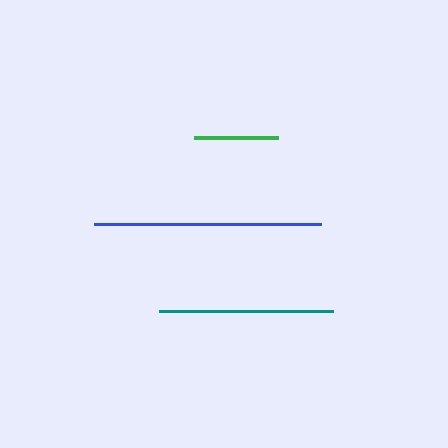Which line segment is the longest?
The blue line is the longest at approximately 227 pixels.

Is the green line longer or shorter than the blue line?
The blue line is longer than the green line.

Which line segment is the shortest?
The green line is the shortest at approximately 84 pixels.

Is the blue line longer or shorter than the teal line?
The blue line is longer than the teal line.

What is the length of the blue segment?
The blue segment is approximately 227 pixels long.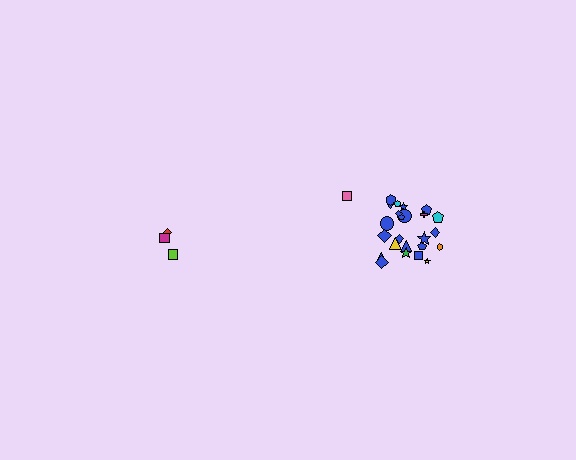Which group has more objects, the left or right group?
The right group.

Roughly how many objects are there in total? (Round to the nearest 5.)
Roughly 30 objects in total.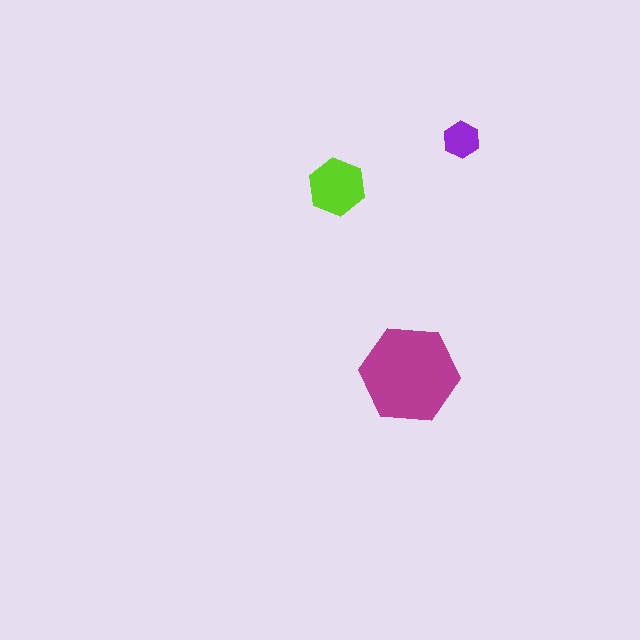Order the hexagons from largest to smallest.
the magenta one, the lime one, the purple one.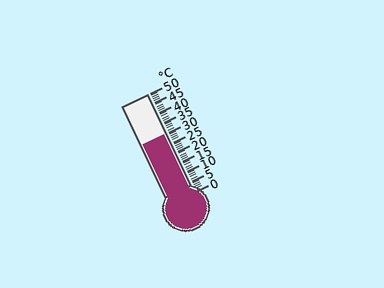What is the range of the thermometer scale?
The thermometer scale ranges from 0°C to 50°C.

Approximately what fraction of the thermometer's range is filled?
The thermometer is filled to approximately 60% of its range.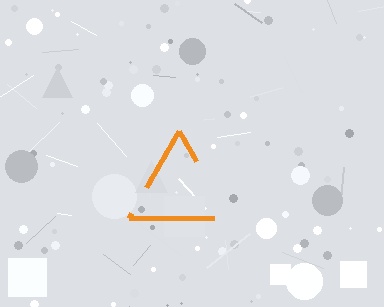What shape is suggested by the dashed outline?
The dashed outline suggests a triangle.